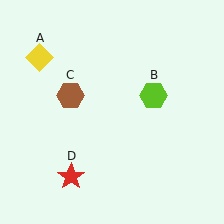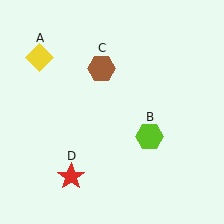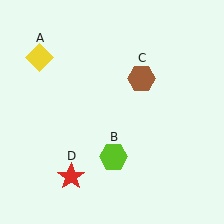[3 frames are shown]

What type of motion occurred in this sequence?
The lime hexagon (object B), brown hexagon (object C) rotated clockwise around the center of the scene.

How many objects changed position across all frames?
2 objects changed position: lime hexagon (object B), brown hexagon (object C).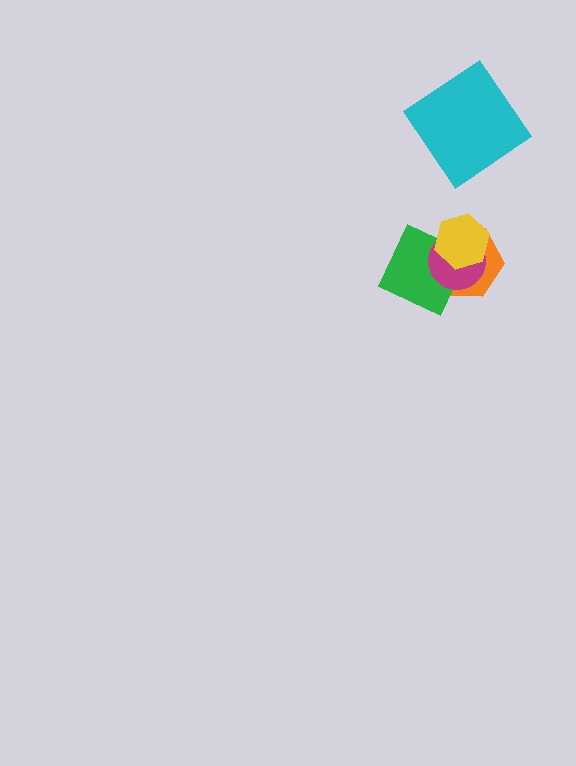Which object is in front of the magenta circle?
The yellow hexagon is in front of the magenta circle.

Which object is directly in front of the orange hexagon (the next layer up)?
The green diamond is directly in front of the orange hexagon.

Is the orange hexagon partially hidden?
Yes, it is partially covered by another shape.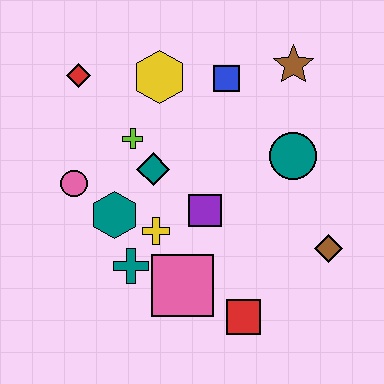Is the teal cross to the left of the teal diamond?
Yes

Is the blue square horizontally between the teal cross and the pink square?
No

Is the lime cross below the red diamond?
Yes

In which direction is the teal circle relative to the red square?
The teal circle is above the red square.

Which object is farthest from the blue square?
The red square is farthest from the blue square.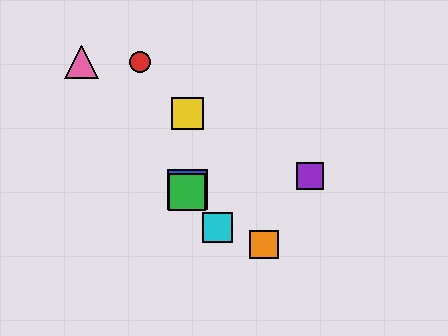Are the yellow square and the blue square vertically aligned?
Yes, both are at x≈187.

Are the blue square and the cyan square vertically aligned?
No, the blue square is at x≈187 and the cyan square is at x≈218.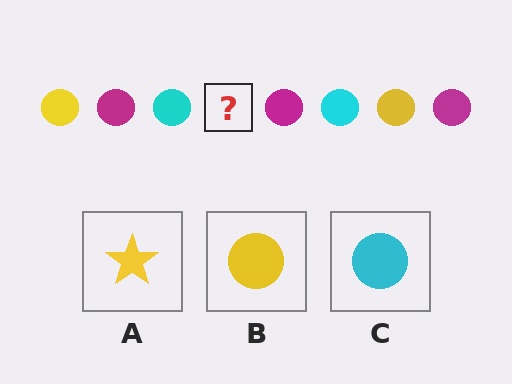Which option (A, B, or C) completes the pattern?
B.